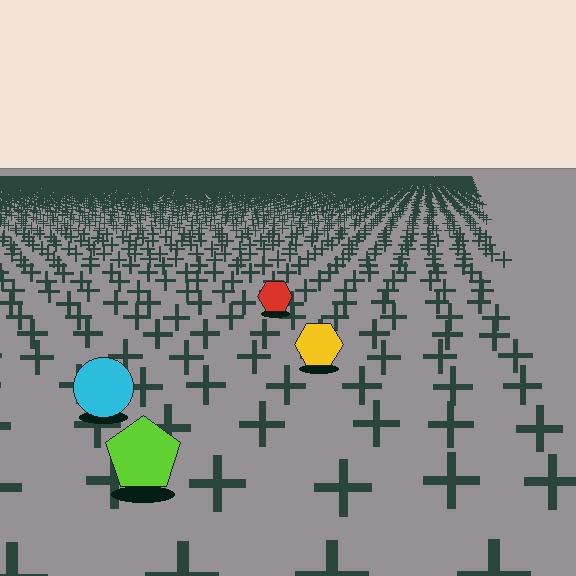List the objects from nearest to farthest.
From nearest to farthest: the lime pentagon, the cyan circle, the yellow hexagon, the red hexagon.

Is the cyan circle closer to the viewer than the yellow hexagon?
Yes. The cyan circle is closer — you can tell from the texture gradient: the ground texture is coarser near it.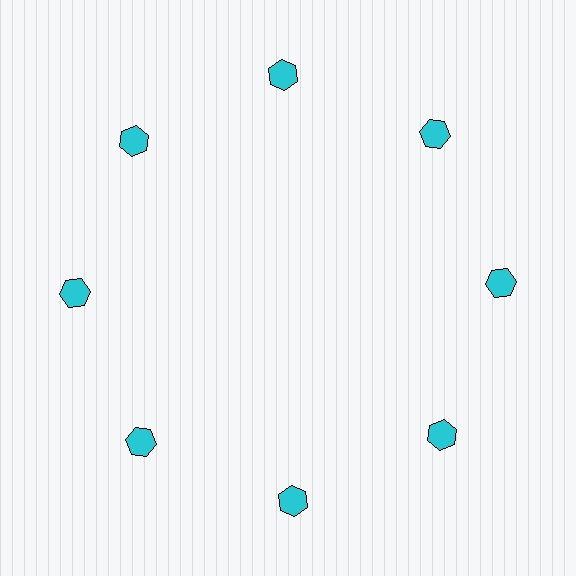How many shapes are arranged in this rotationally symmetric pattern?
There are 8 shapes, arranged in 8 groups of 1.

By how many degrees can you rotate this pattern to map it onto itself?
The pattern maps onto itself every 45 degrees of rotation.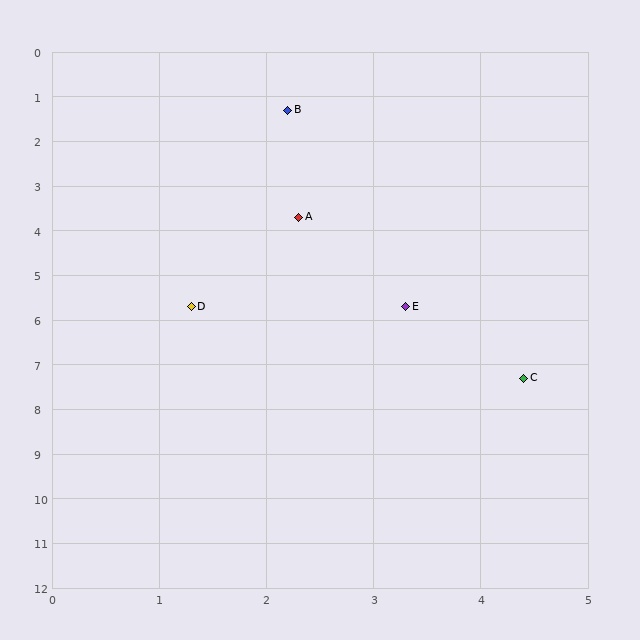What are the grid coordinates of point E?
Point E is at approximately (3.3, 5.7).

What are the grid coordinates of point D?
Point D is at approximately (1.3, 5.7).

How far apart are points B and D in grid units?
Points B and D are about 4.5 grid units apart.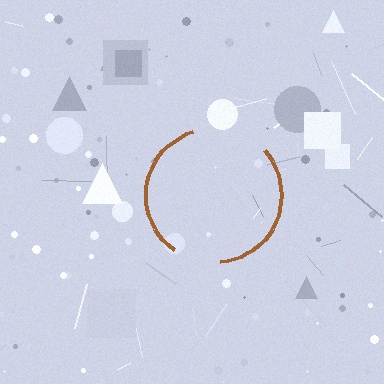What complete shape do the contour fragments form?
The contour fragments form a circle.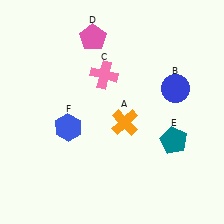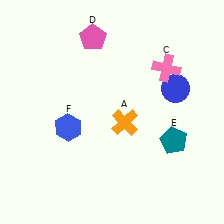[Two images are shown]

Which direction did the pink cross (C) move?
The pink cross (C) moved right.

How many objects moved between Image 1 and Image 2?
1 object moved between the two images.